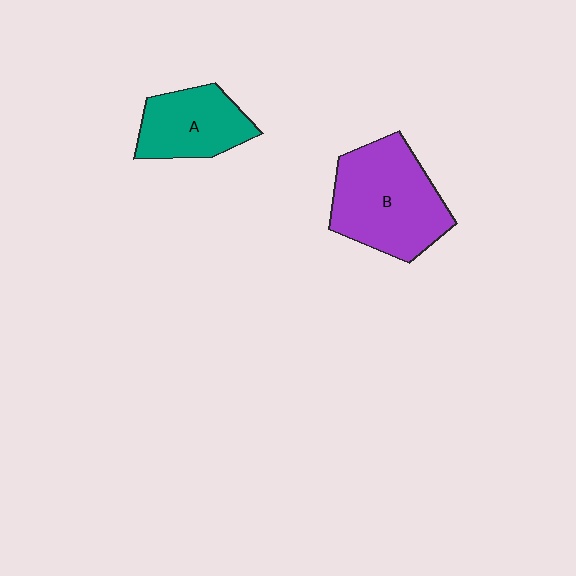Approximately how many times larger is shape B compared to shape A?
Approximately 1.5 times.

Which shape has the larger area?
Shape B (purple).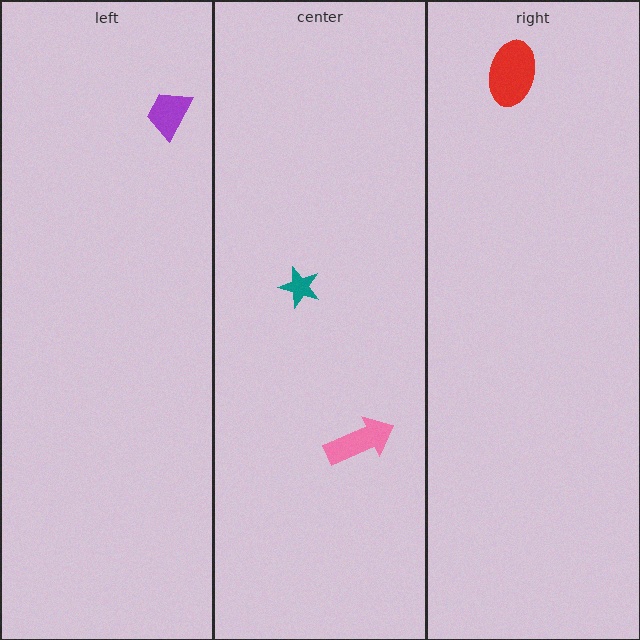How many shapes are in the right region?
1.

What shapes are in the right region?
The red ellipse.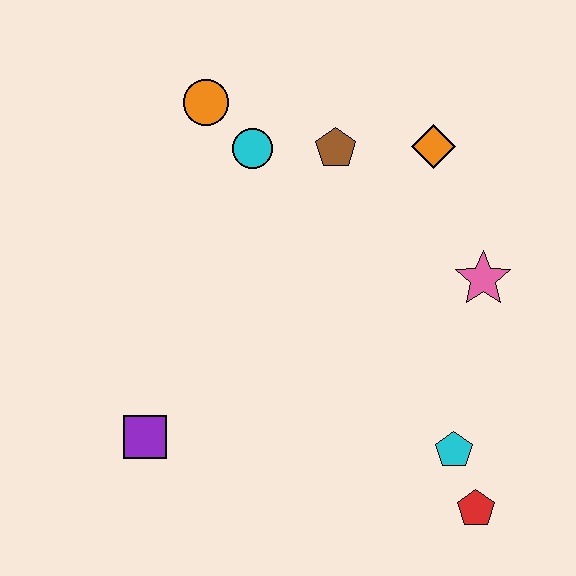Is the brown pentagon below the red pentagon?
No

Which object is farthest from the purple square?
The orange diamond is farthest from the purple square.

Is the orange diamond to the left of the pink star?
Yes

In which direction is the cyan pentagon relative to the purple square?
The cyan pentagon is to the right of the purple square.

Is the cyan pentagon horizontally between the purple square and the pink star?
Yes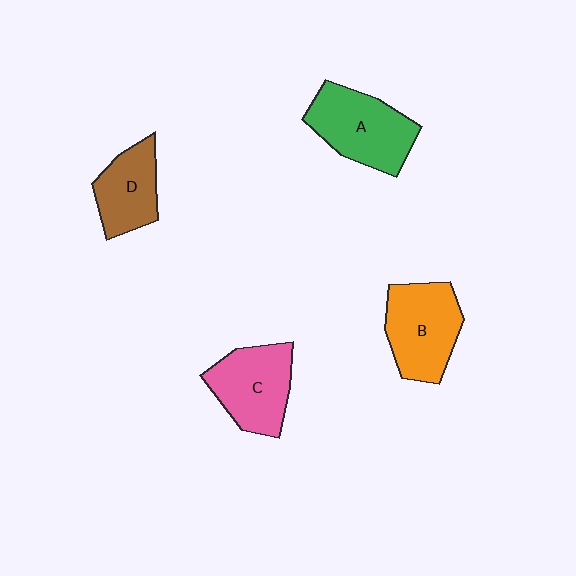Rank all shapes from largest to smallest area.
From largest to smallest: A (green), B (orange), C (pink), D (brown).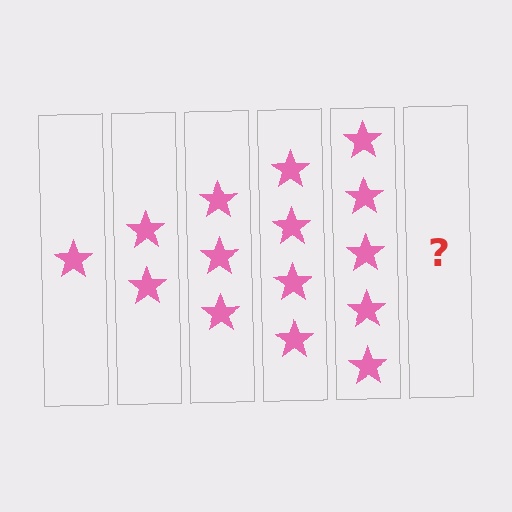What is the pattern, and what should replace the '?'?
The pattern is that each step adds one more star. The '?' should be 6 stars.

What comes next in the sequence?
The next element should be 6 stars.